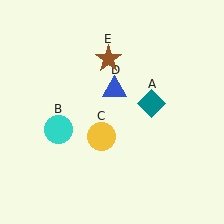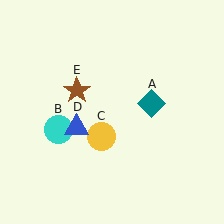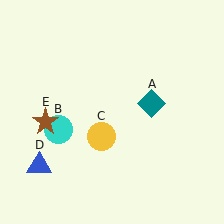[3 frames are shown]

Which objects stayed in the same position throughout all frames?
Teal diamond (object A) and cyan circle (object B) and yellow circle (object C) remained stationary.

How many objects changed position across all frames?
2 objects changed position: blue triangle (object D), brown star (object E).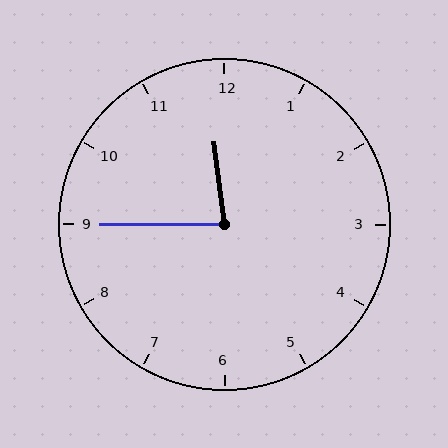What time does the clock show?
11:45.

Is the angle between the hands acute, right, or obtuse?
It is acute.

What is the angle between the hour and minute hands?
Approximately 82 degrees.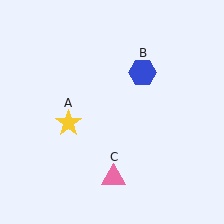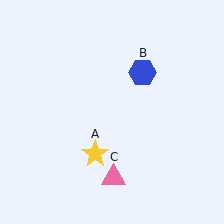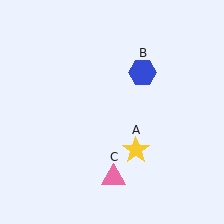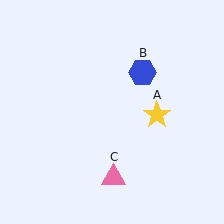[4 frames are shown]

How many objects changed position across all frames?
1 object changed position: yellow star (object A).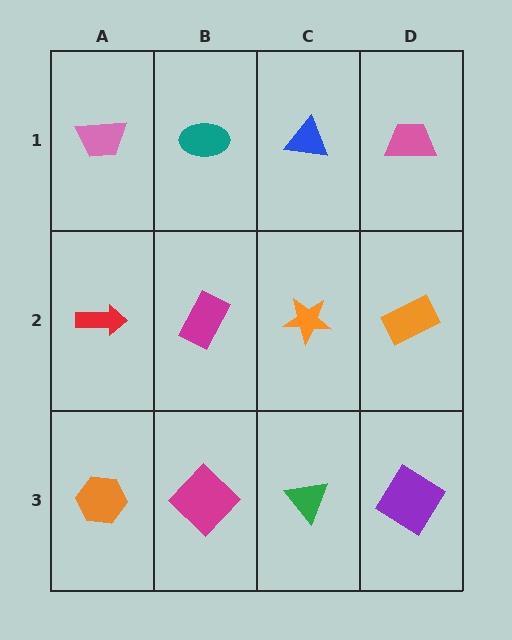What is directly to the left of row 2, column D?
An orange star.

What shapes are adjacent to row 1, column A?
A red arrow (row 2, column A), a teal ellipse (row 1, column B).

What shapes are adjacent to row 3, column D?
An orange rectangle (row 2, column D), a green triangle (row 3, column C).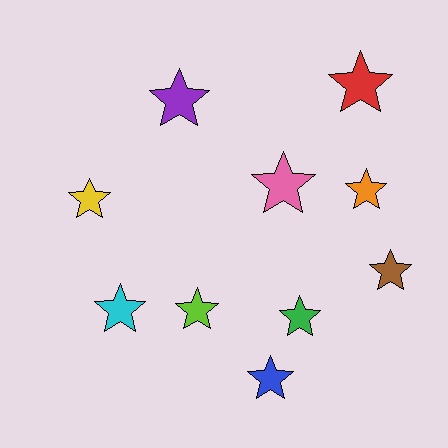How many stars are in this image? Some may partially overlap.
There are 10 stars.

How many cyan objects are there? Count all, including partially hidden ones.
There is 1 cyan object.